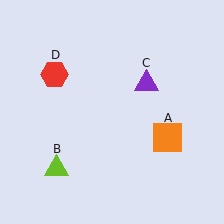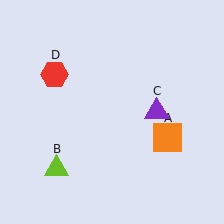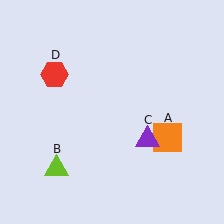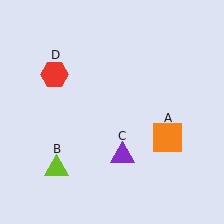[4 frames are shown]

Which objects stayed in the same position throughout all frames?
Orange square (object A) and lime triangle (object B) and red hexagon (object D) remained stationary.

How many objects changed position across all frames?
1 object changed position: purple triangle (object C).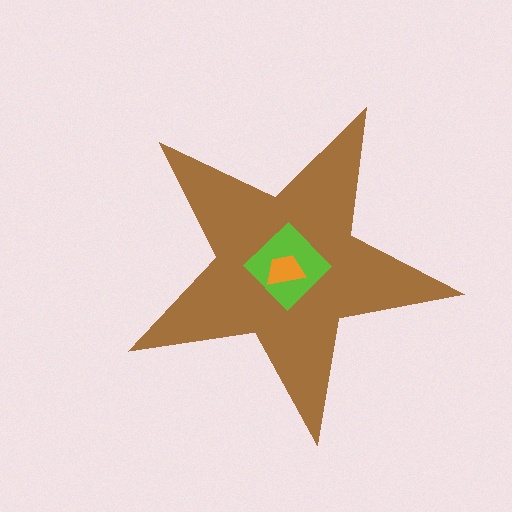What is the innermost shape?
The orange trapezoid.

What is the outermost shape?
The brown star.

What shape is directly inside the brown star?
The lime diamond.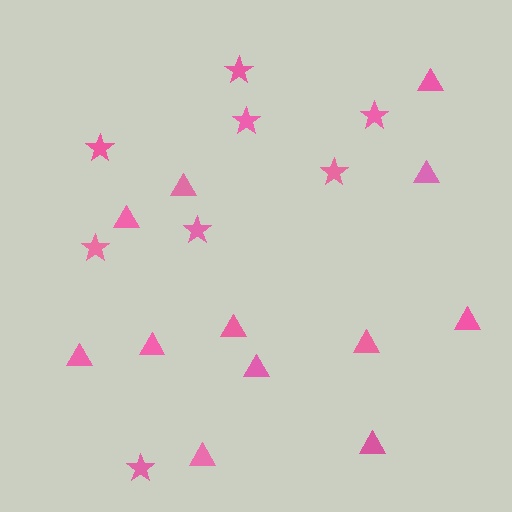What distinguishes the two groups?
There are 2 groups: one group of triangles (12) and one group of stars (8).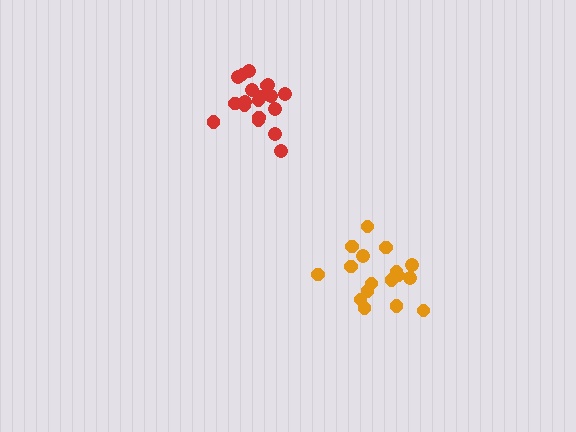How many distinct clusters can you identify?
There are 2 distinct clusters.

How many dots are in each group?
Group 1: 19 dots, Group 2: 17 dots (36 total).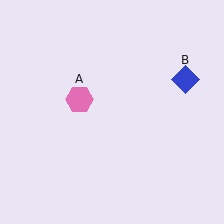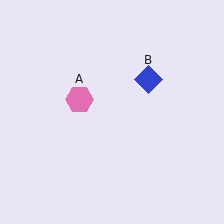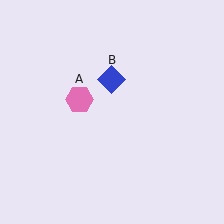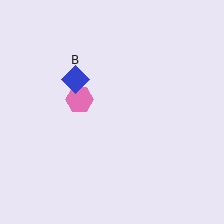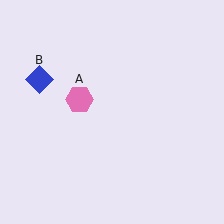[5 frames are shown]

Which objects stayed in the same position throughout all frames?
Pink hexagon (object A) remained stationary.